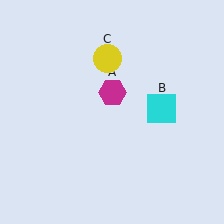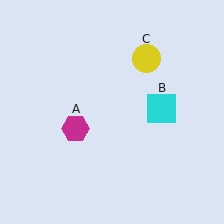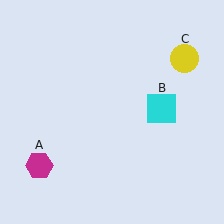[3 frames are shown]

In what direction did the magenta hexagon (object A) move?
The magenta hexagon (object A) moved down and to the left.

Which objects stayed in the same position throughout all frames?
Cyan square (object B) remained stationary.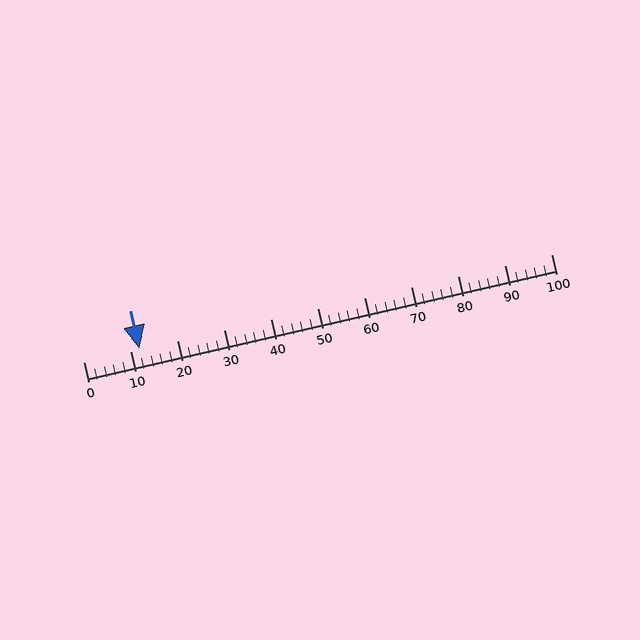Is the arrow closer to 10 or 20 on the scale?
The arrow is closer to 10.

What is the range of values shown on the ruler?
The ruler shows values from 0 to 100.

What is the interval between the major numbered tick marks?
The major tick marks are spaced 10 units apart.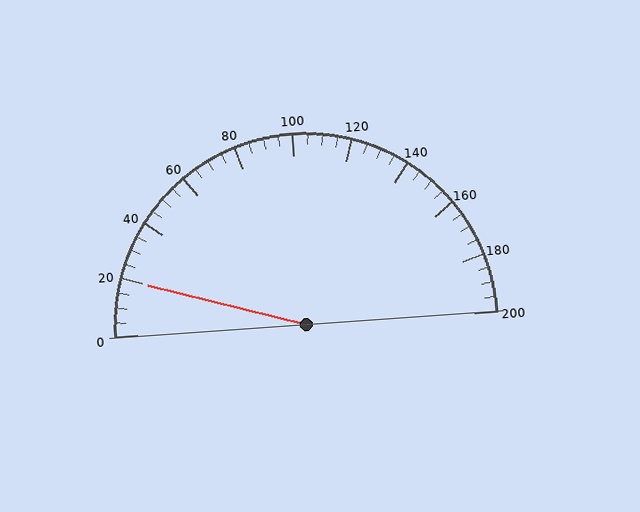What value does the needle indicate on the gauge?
The needle indicates approximately 20.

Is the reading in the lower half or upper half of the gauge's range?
The reading is in the lower half of the range (0 to 200).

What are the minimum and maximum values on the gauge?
The gauge ranges from 0 to 200.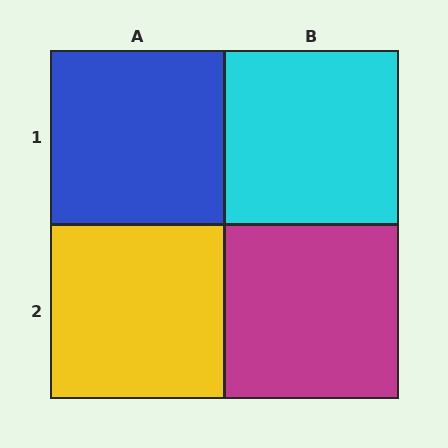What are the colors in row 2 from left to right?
Yellow, magenta.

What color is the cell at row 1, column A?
Blue.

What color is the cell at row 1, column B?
Cyan.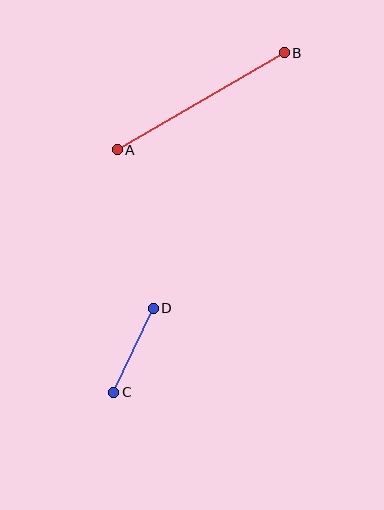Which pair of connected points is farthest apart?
Points A and B are farthest apart.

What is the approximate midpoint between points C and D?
The midpoint is at approximately (133, 350) pixels.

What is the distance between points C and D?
The distance is approximately 92 pixels.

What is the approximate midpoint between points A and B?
The midpoint is at approximately (201, 101) pixels.